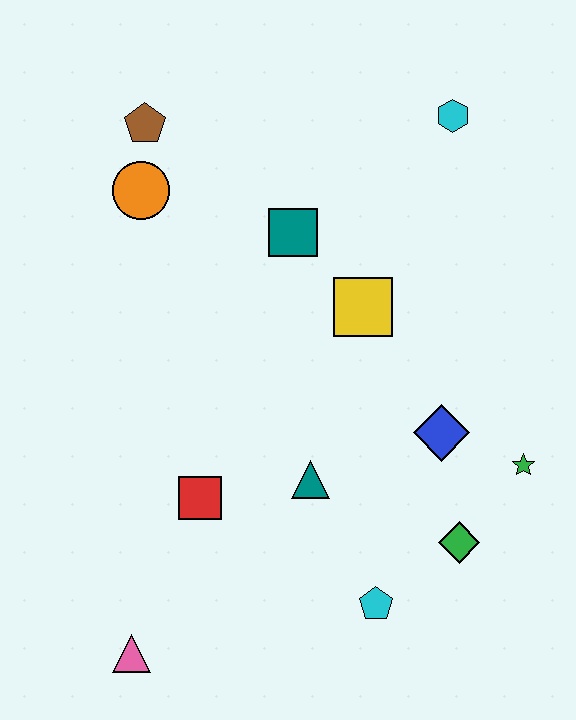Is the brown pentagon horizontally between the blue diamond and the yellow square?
No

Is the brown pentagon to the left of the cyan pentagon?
Yes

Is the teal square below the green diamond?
No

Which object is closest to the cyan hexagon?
The teal square is closest to the cyan hexagon.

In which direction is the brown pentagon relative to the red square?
The brown pentagon is above the red square.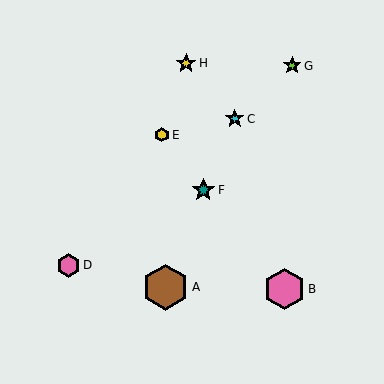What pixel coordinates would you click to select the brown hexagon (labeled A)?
Click at (166, 287) to select the brown hexagon A.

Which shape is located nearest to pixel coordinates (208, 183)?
The teal star (labeled F) at (203, 190) is nearest to that location.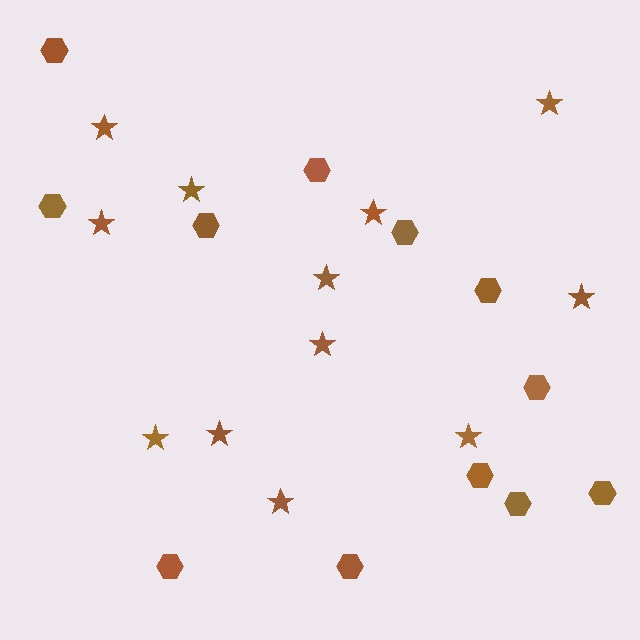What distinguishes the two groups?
There are 2 groups: one group of hexagons (12) and one group of stars (12).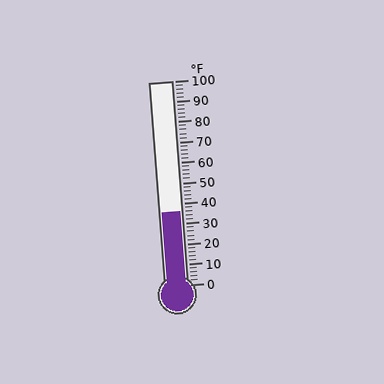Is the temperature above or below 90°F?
The temperature is below 90°F.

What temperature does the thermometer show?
The thermometer shows approximately 36°F.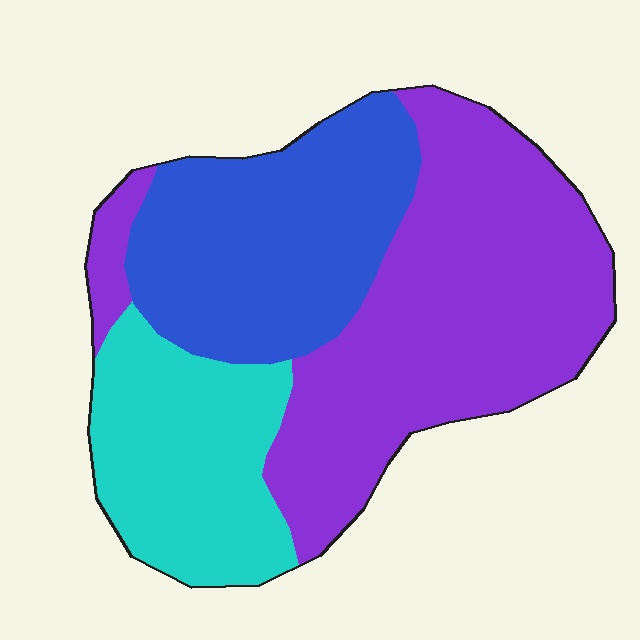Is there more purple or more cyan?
Purple.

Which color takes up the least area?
Cyan, at roughly 25%.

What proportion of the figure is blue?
Blue covers 30% of the figure.